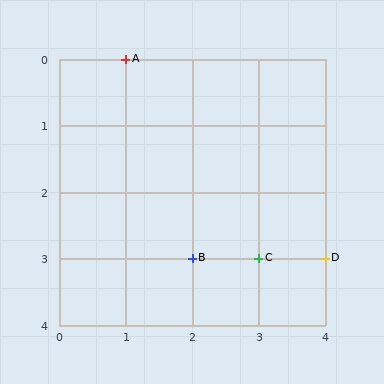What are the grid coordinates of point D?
Point D is at grid coordinates (4, 3).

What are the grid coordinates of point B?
Point B is at grid coordinates (2, 3).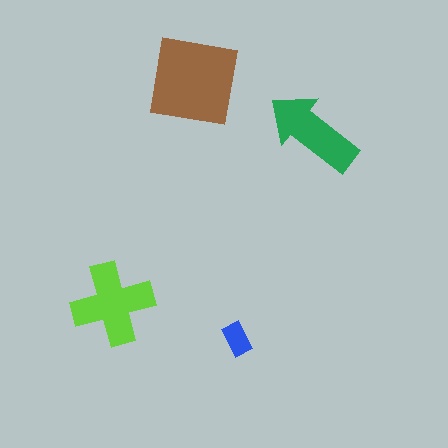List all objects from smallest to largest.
The blue rectangle, the green arrow, the lime cross, the brown square.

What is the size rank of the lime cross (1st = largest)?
2nd.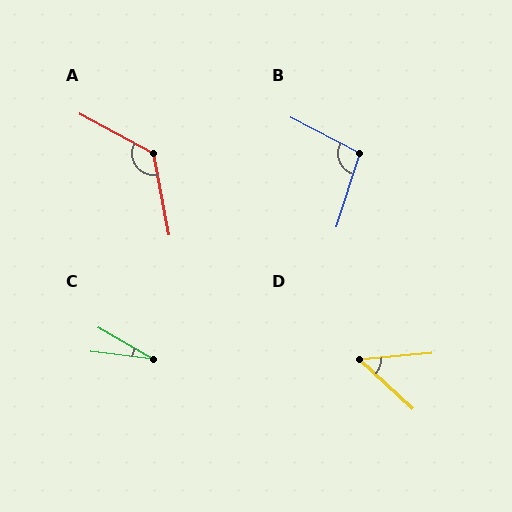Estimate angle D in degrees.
Approximately 48 degrees.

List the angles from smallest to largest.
C (23°), D (48°), B (100°), A (129°).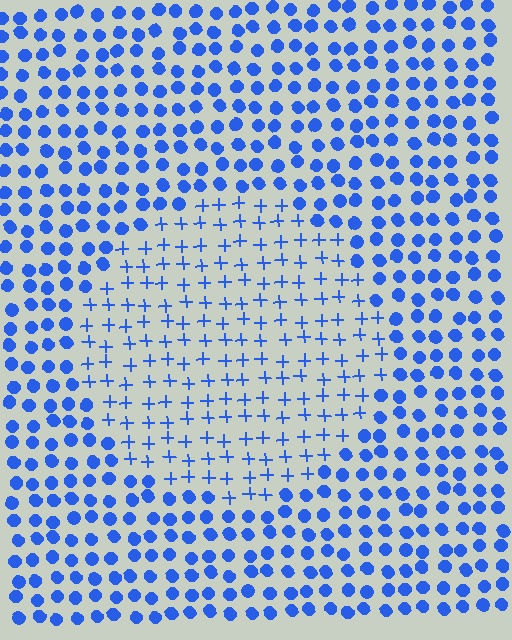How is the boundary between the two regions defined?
The boundary is defined by a change in element shape: plus signs inside vs. circles outside. All elements share the same color and spacing.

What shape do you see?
I see a circle.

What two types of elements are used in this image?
The image uses plus signs inside the circle region and circles outside it.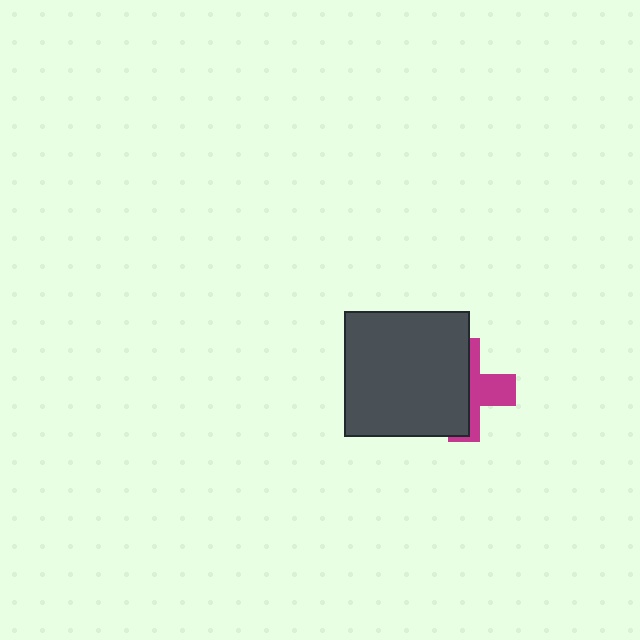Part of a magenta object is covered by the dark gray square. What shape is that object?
It is a cross.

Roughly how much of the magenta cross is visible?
A small part of it is visible (roughly 40%).